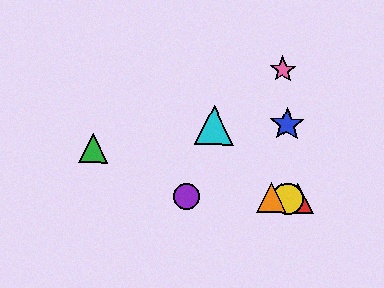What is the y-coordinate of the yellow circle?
The yellow circle is at y≈198.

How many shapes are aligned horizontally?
4 shapes (the red triangle, the yellow circle, the purple circle, the orange triangle) are aligned horizontally.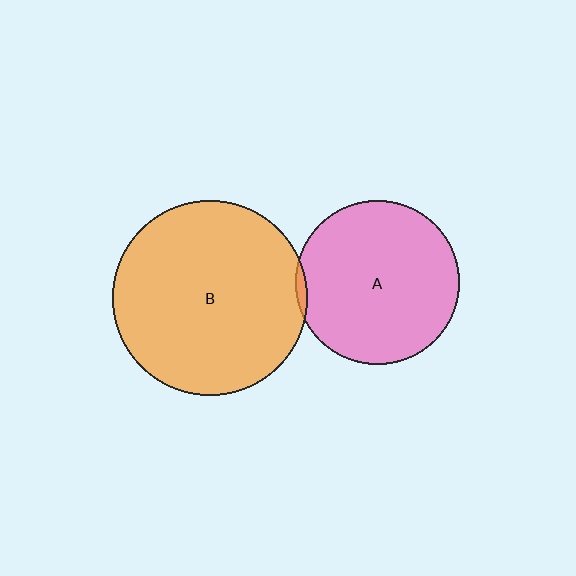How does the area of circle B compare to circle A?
Approximately 1.4 times.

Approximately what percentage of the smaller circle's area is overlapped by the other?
Approximately 5%.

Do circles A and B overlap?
Yes.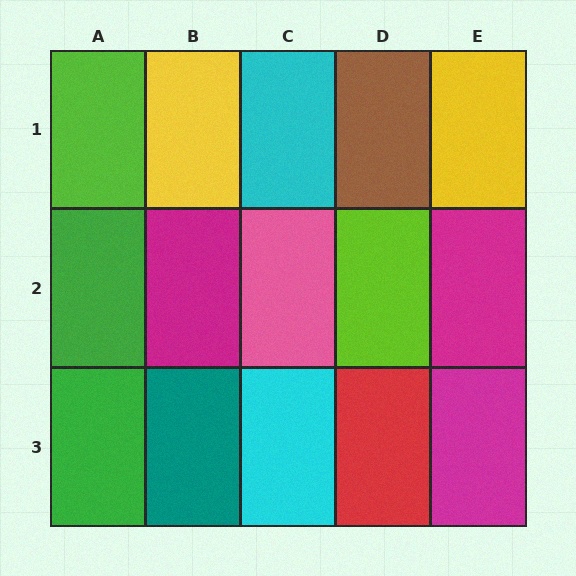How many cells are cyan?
2 cells are cyan.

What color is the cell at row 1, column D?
Brown.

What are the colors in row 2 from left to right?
Green, magenta, pink, lime, magenta.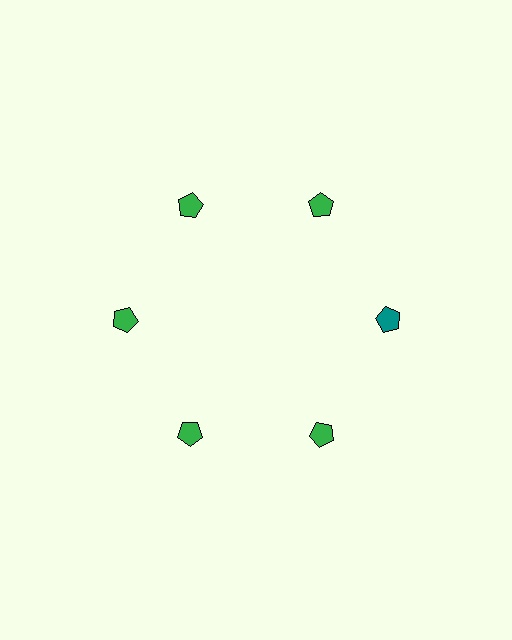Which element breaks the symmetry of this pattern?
The teal pentagon at roughly the 3 o'clock position breaks the symmetry. All other shapes are green pentagons.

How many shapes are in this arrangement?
There are 6 shapes arranged in a ring pattern.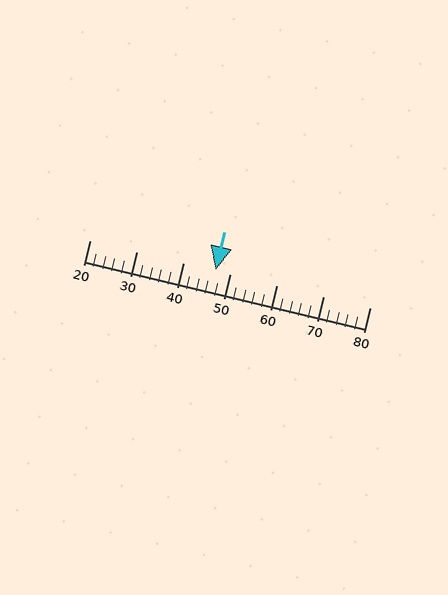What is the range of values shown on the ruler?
The ruler shows values from 20 to 80.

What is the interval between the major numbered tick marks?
The major tick marks are spaced 10 units apart.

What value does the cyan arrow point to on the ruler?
The cyan arrow points to approximately 47.